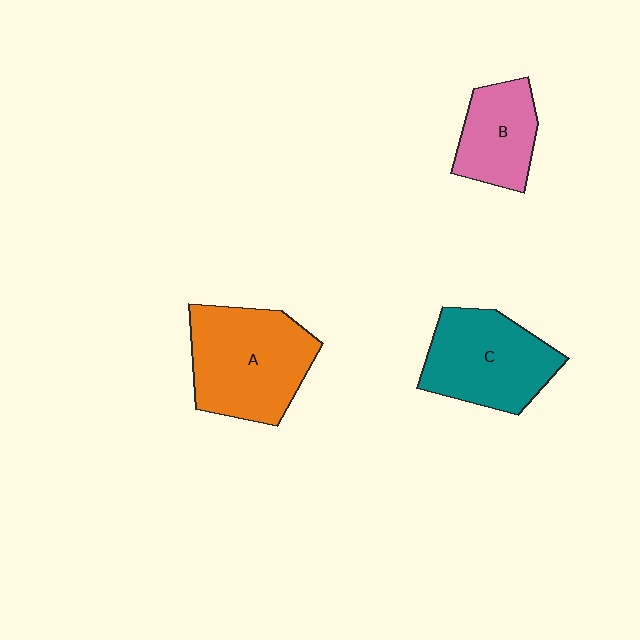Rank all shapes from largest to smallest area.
From largest to smallest: A (orange), C (teal), B (pink).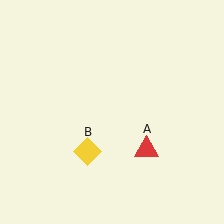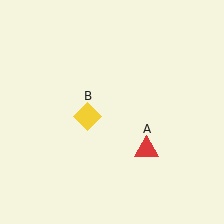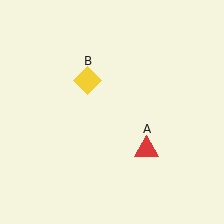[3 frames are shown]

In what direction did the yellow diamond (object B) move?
The yellow diamond (object B) moved up.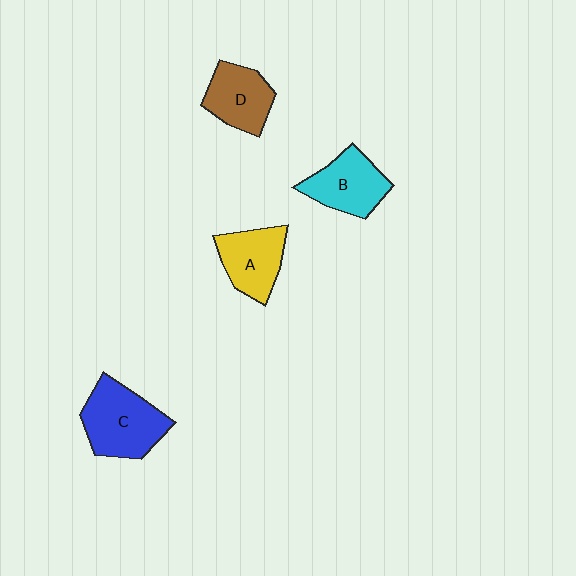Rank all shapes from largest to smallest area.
From largest to smallest: C (blue), B (cyan), A (yellow), D (brown).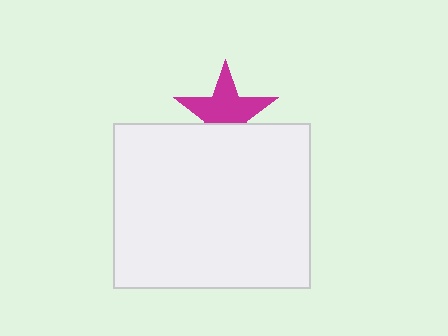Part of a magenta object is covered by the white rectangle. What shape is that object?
It is a star.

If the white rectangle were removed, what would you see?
You would see the complete magenta star.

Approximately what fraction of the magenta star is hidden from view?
Roughly 35% of the magenta star is hidden behind the white rectangle.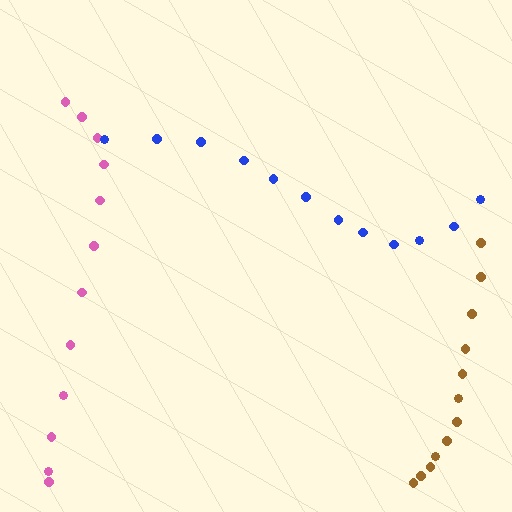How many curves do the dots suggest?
There are 3 distinct paths.